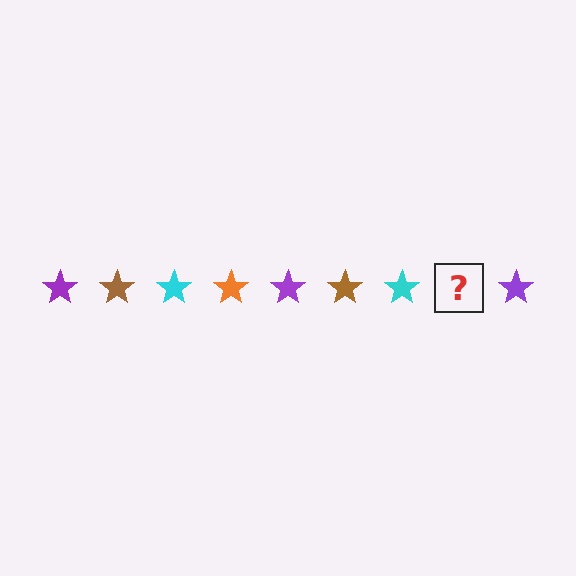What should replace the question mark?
The question mark should be replaced with an orange star.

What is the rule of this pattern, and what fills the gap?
The rule is that the pattern cycles through purple, brown, cyan, orange stars. The gap should be filled with an orange star.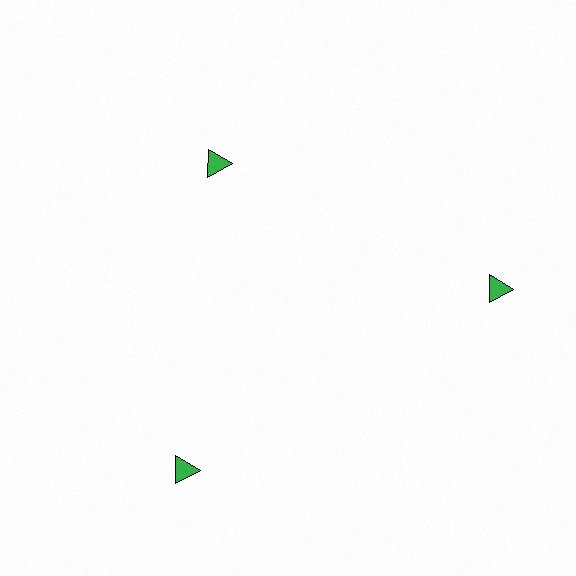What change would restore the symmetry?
The symmetry would be restored by moving it outward, back onto the ring so that all 3 triangles sit at equal angles and equal distance from the center.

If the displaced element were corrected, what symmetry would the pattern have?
It would have 3-fold rotational symmetry — the pattern would map onto itself every 120 degrees.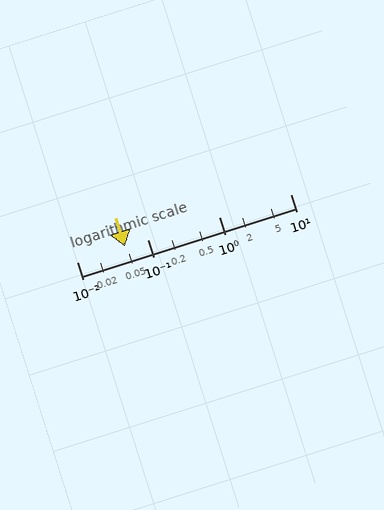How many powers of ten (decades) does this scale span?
The scale spans 3 decades, from 0.01 to 10.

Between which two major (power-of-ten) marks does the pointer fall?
The pointer is between 0.01 and 0.1.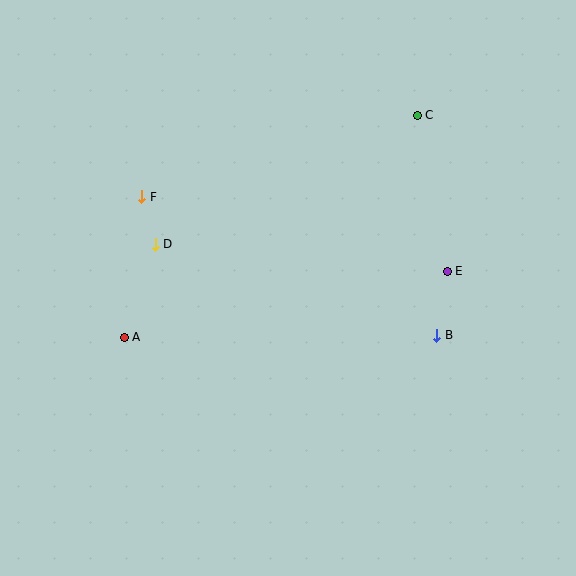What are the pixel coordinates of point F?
Point F is at (142, 197).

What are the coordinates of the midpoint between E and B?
The midpoint between E and B is at (442, 303).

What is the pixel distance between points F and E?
The distance between F and E is 315 pixels.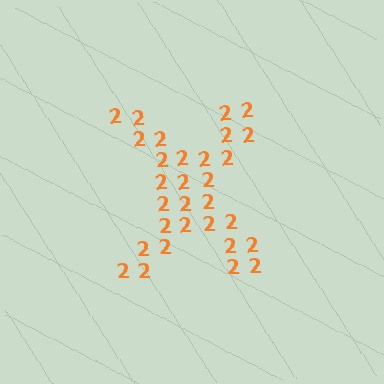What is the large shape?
The large shape is the letter X.